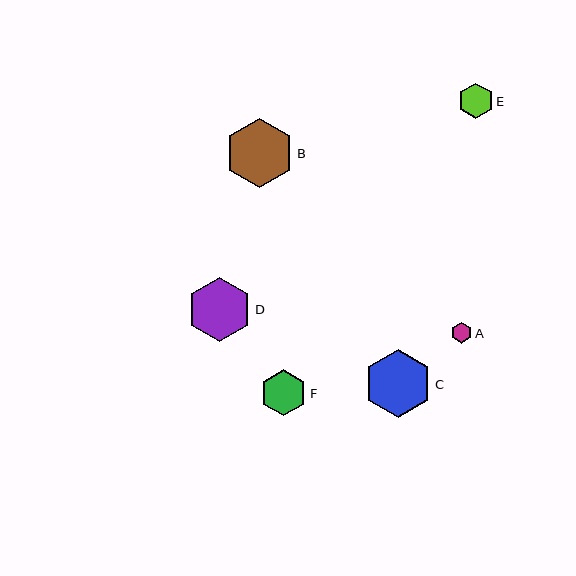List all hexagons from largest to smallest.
From largest to smallest: B, C, D, F, E, A.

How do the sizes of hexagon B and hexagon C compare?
Hexagon B and hexagon C are approximately the same size.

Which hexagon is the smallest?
Hexagon A is the smallest with a size of approximately 21 pixels.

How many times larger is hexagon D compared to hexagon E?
Hexagon D is approximately 1.8 times the size of hexagon E.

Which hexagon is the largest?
Hexagon B is the largest with a size of approximately 69 pixels.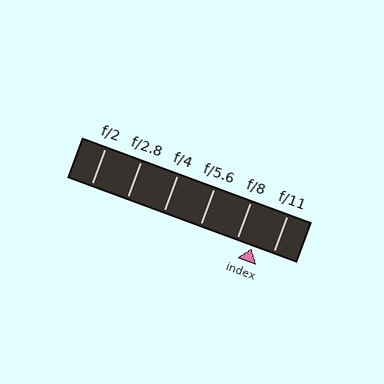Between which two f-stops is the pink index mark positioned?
The index mark is between f/8 and f/11.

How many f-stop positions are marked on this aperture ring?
There are 6 f-stop positions marked.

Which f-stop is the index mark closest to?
The index mark is closest to f/8.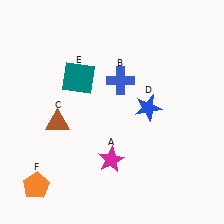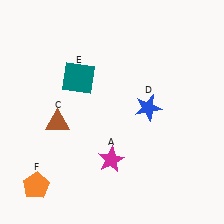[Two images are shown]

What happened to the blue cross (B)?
The blue cross (B) was removed in Image 2. It was in the top-right area of Image 1.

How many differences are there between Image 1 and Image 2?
There is 1 difference between the two images.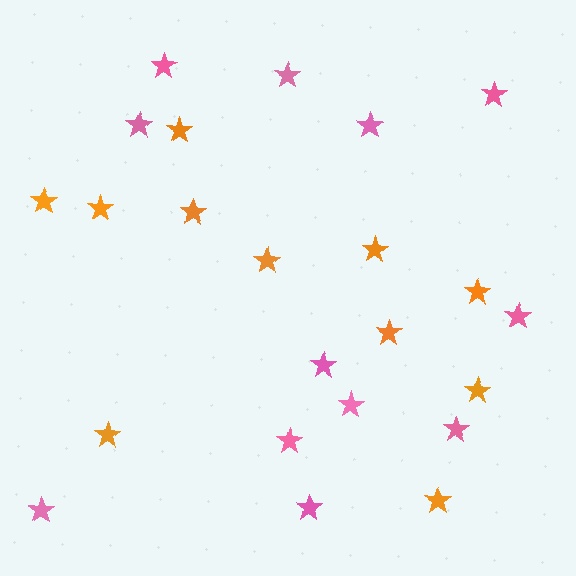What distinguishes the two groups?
There are 2 groups: one group of pink stars (12) and one group of orange stars (11).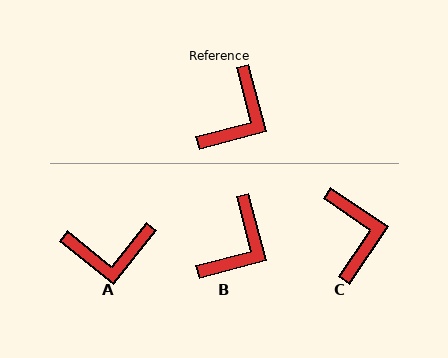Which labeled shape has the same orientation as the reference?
B.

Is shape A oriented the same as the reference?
No, it is off by about 53 degrees.